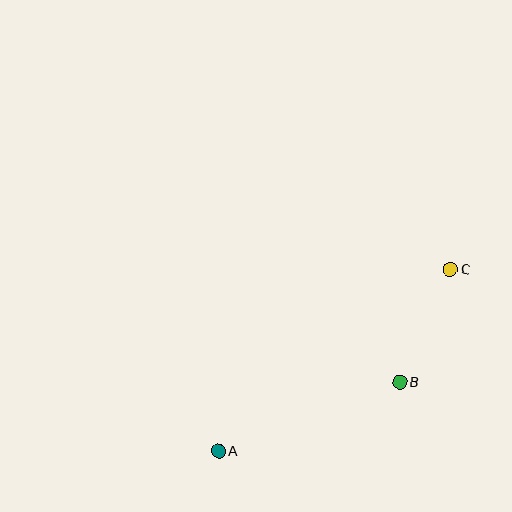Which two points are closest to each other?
Points B and C are closest to each other.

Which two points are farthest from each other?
Points A and C are farthest from each other.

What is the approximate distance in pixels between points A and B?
The distance between A and B is approximately 194 pixels.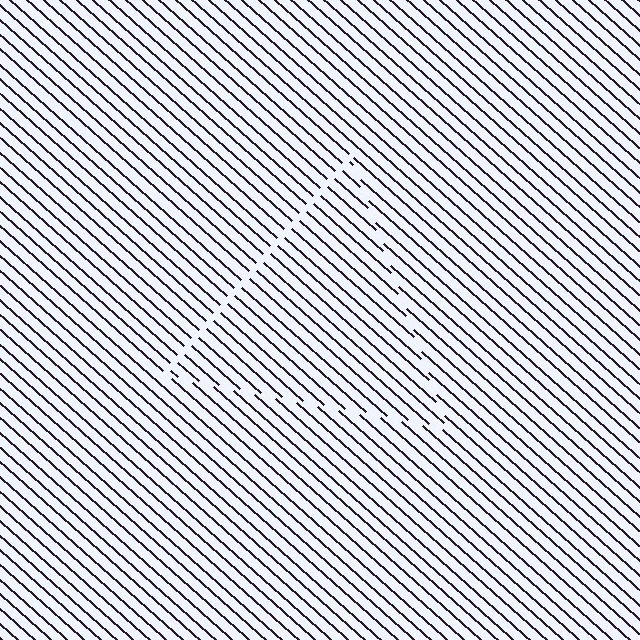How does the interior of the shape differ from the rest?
The interior of the shape contains the same grating, shifted by half a period — the contour is defined by the phase discontinuity where line-ends from the inner and outer gratings abut.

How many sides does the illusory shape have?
3 sides — the line-ends trace a triangle.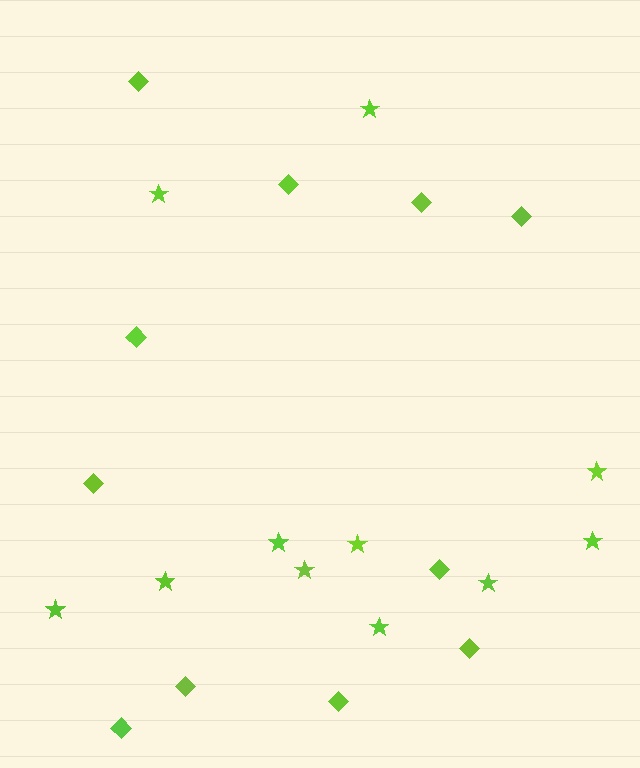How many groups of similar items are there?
There are 2 groups: one group of stars (11) and one group of diamonds (11).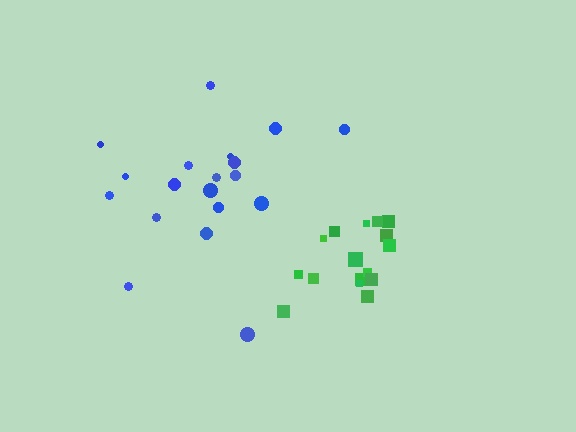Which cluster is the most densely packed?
Green.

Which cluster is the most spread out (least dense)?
Blue.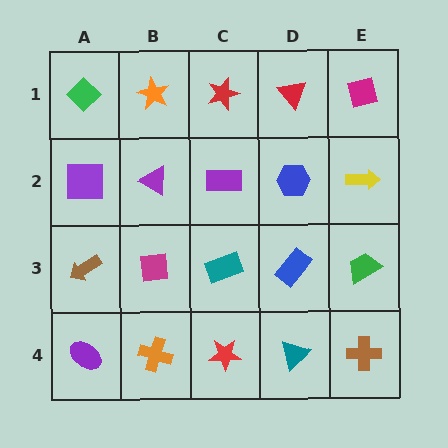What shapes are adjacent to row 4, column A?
A brown arrow (row 3, column A), an orange cross (row 4, column B).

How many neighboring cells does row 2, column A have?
3.